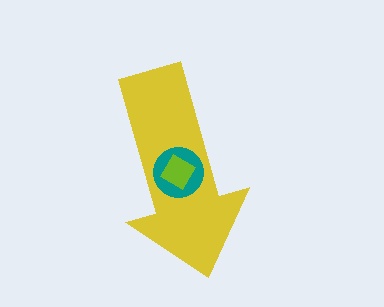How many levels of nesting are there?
3.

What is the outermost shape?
The yellow arrow.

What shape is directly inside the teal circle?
The lime diamond.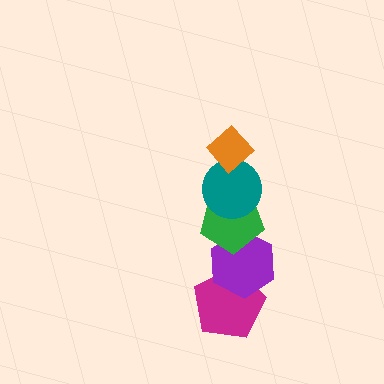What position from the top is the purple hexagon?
The purple hexagon is 4th from the top.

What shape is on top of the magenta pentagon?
The purple hexagon is on top of the magenta pentagon.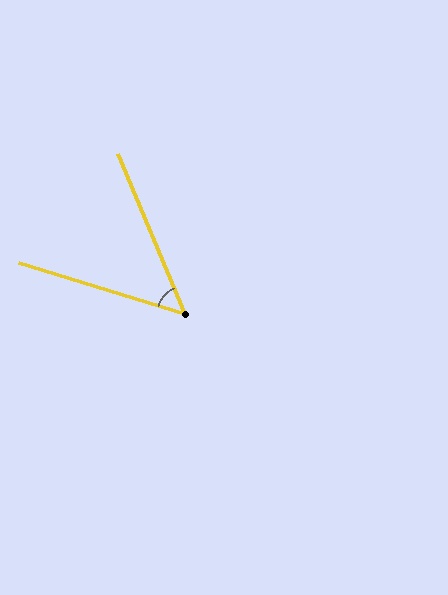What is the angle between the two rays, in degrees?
Approximately 50 degrees.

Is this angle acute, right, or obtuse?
It is acute.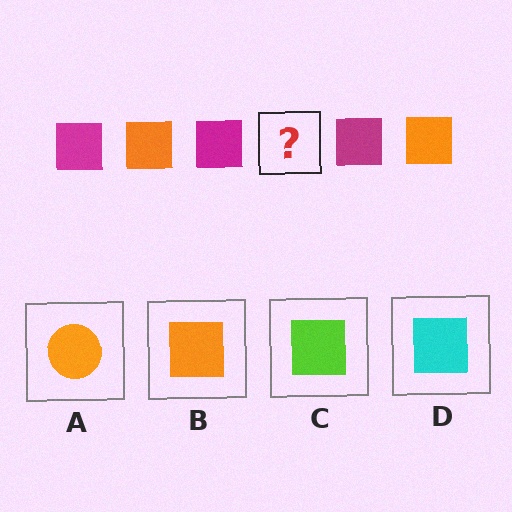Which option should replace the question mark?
Option B.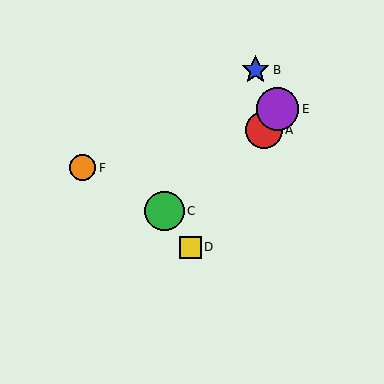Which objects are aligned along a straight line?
Objects A, D, E are aligned along a straight line.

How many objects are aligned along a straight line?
3 objects (A, D, E) are aligned along a straight line.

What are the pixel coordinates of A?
Object A is at (264, 130).